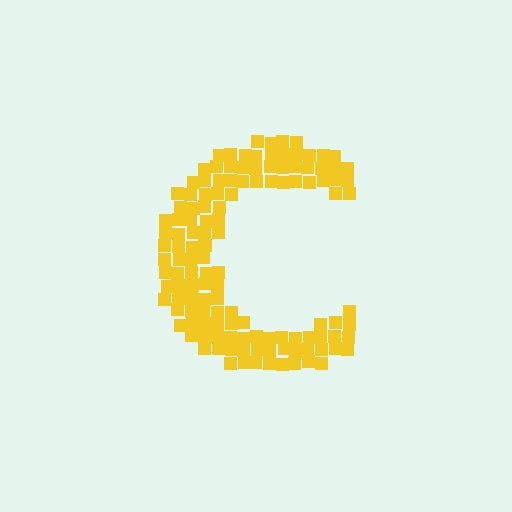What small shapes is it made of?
It is made of small squares.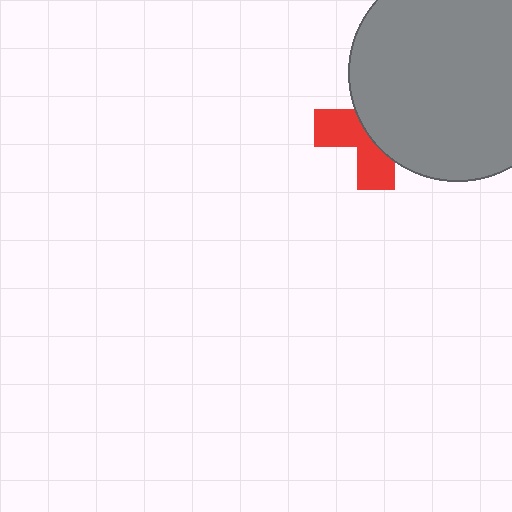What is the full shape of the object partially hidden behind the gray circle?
The partially hidden object is a red cross.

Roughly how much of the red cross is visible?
A small part of it is visible (roughly 42%).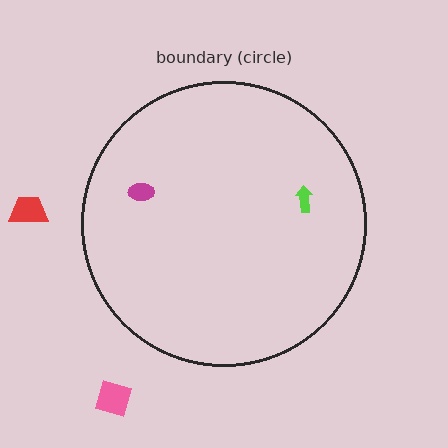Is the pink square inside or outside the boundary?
Outside.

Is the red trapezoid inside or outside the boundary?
Outside.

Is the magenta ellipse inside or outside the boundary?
Inside.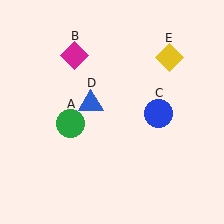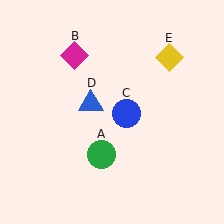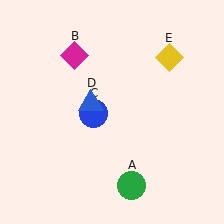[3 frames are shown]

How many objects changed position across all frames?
2 objects changed position: green circle (object A), blue circle (object C).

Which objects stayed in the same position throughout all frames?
Magenta diamond (object B) and blue triangle (object D) and yellow diamond (object E) remained stationary.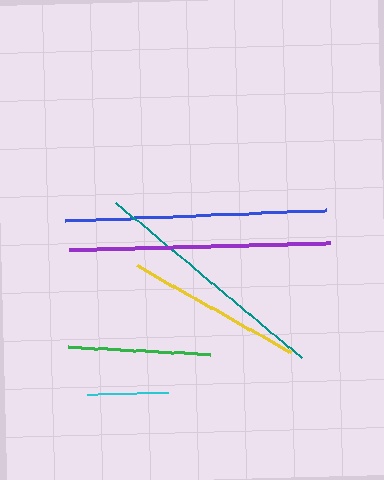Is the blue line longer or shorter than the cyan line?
The blue line is longer than the cyan line.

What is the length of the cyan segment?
The cyan segment is approximately 81 pixels long.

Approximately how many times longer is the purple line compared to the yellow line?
The purple line is approximately 1.5 times the length of the yellow line.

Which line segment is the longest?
The purple line is the longest at approximately 261 pixels.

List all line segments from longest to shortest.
From longest to shortest: purple, blue, teal, yellow, green, cyan.